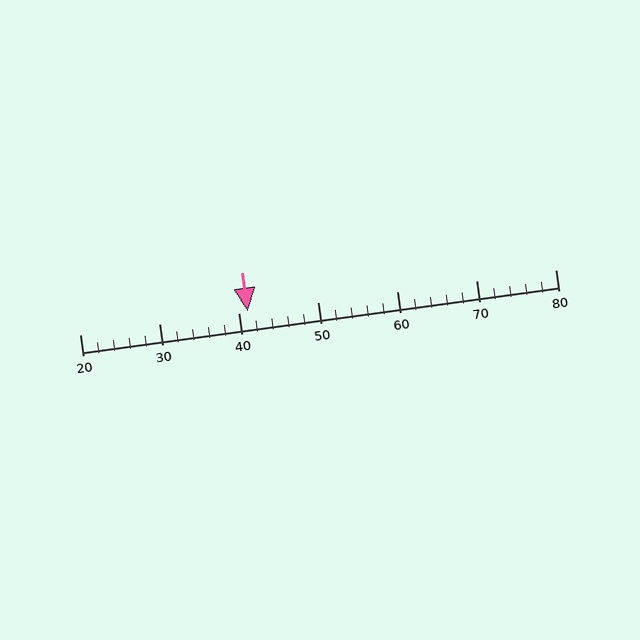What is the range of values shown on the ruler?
The ruler shows values from 20 to 80.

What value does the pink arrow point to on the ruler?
The pink arrow points to approximately 41.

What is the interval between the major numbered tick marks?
The major tick marks are spaced 10 units apart.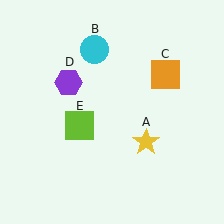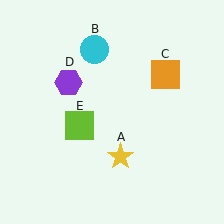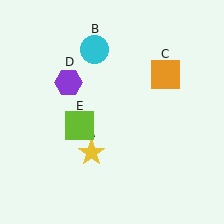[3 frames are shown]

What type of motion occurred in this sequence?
The yellow star (object A) rotated clockwise around the center of the scene.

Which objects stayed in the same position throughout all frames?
Cyan circle (object B) and orange square (object C) and purple hexagon (object D) and lime square (object E) remained stationary.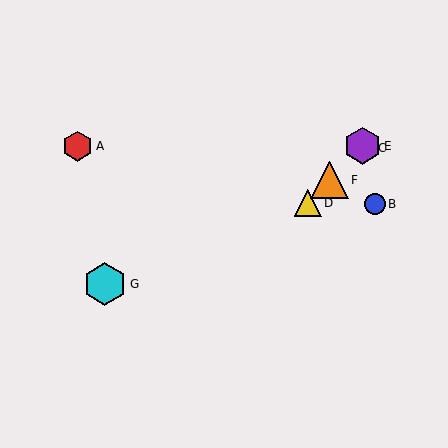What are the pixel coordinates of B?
Object B is at (375, 204).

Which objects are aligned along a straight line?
Objects C, D, E, F are aligned along a straight line.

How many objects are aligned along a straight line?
4 objects (C, D, E, F) are aligned along a straight line.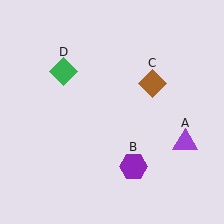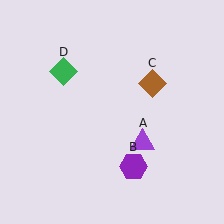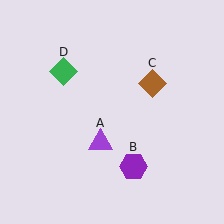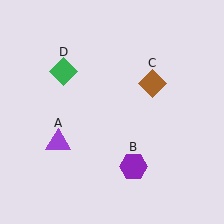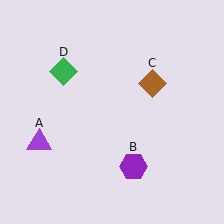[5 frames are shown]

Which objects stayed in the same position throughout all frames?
Purple hexagon (object B) and brown diamond (object C) and green diamond (object D) remained stationary.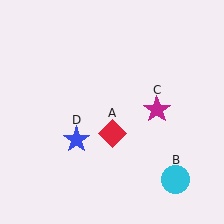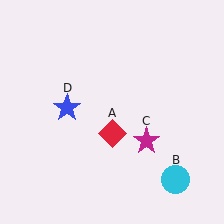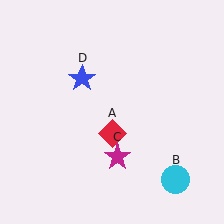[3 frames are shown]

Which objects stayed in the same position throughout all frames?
Red diamond (object A) and cyan circle (object B) remained stationary.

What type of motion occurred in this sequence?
The magenta star (object C), blue star (object D) rotated clockwise around the center of the scene.